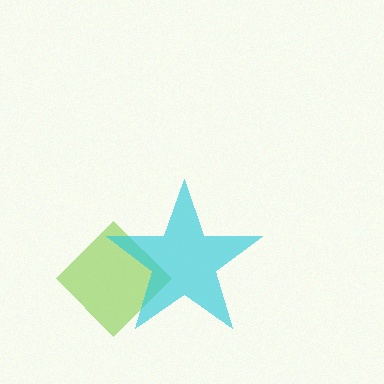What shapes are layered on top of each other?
The layered shapes are: a lime diamond, a cyan star.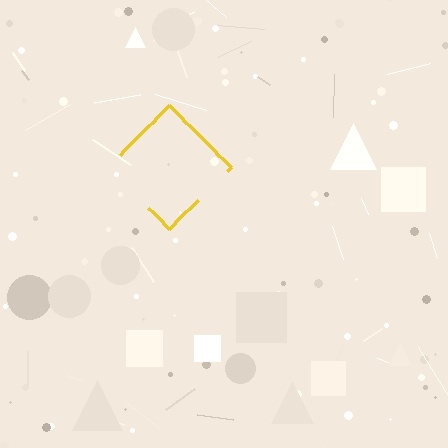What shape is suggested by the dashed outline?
The dashed outline suggests a diamond.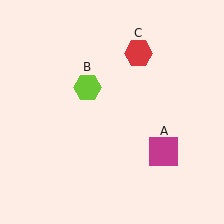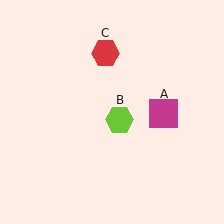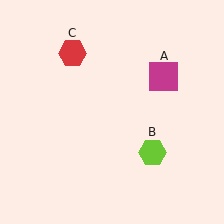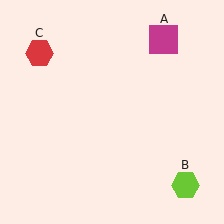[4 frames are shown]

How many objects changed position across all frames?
3 objects changed position: magenta square (object A), lime hexagon (object B), red hexagon (object C).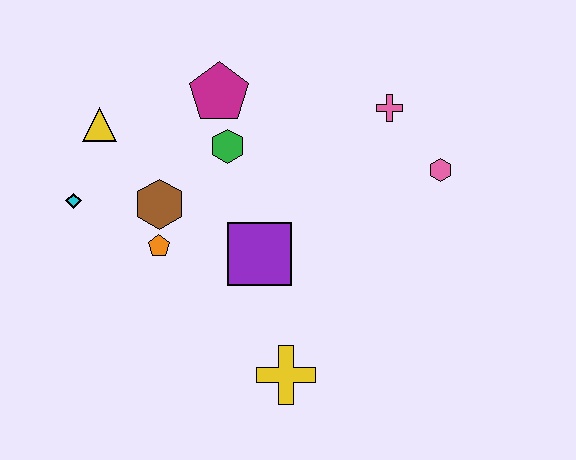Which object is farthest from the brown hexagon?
The pink hexagon is farthest from the brown hexagon.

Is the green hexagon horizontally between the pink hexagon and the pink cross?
No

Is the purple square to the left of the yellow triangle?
No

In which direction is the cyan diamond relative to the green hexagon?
The cyan diamond is to the left of the green hexagon.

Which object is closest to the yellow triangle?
The cyan diamond is closest to the yellow triangle.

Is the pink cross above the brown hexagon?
Yes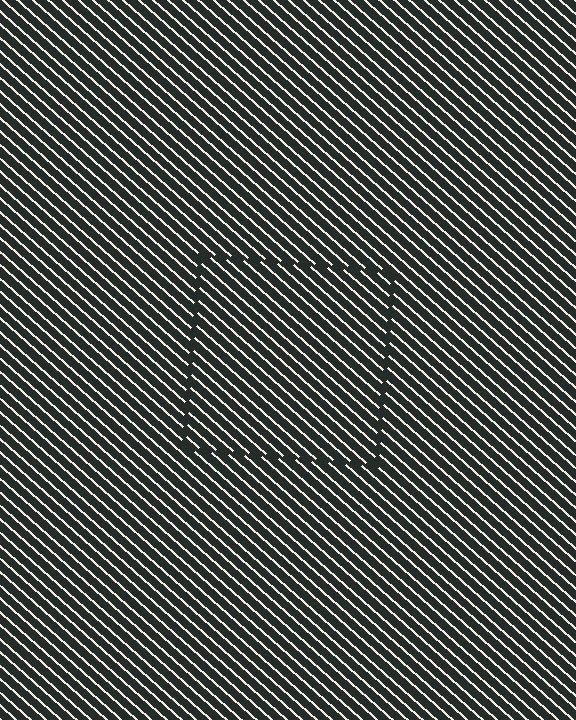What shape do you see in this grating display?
An illusory square. The interior of the shape contains the same grating, shifted by half a period — the contour is defined by the phase discontinuity where line-ends from the inner and outer gratings abut.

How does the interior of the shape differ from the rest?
The interior of the shape contains the same grating, shifted by half a period — the contour is defined by the phase discontinuity where line-ends from the inner and outer gratings abut.